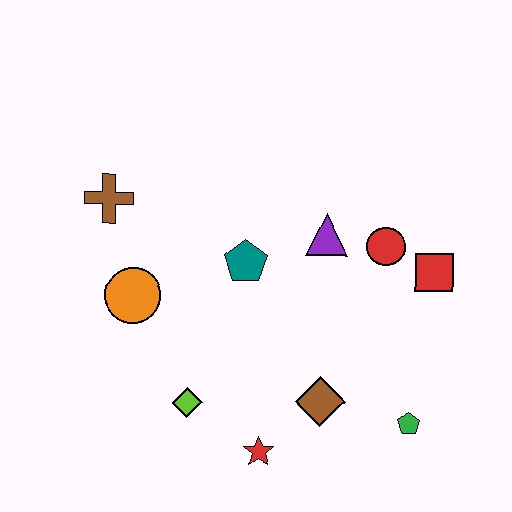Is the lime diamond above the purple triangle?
No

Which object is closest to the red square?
The red circle is closest to the red square.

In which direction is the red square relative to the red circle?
The red square is to the right of the red circle.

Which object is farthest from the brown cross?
The green pentagon is farthest from the brown cross.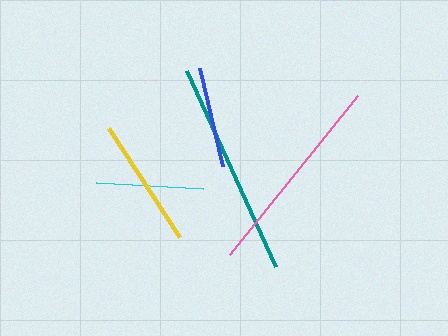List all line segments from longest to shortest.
From longest to shortest: teal, pink, yellow, cyan, blue.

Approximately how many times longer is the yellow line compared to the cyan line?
The yellow line is approximately 1.2 times the length of the cyan line.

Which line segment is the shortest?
The blue line is the shortest at approximately 100 pixels.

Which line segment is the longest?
The teal line is the longest at approximately 215 pixels.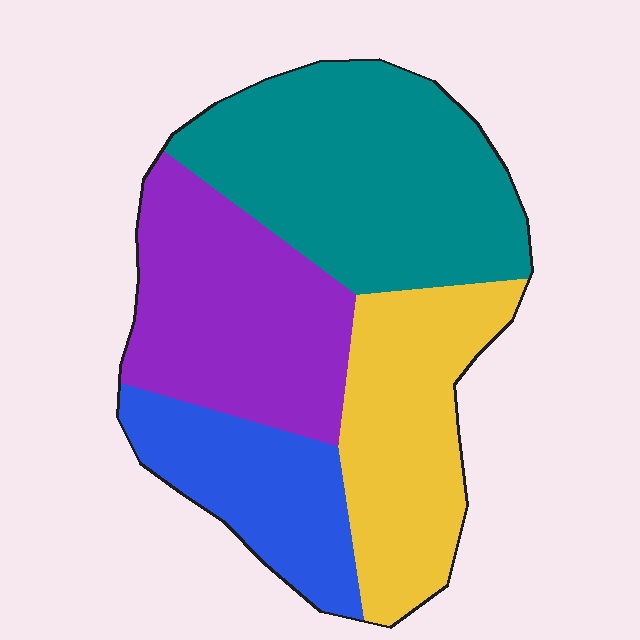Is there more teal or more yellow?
Teal.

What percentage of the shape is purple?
Purple covers 26% of the shape.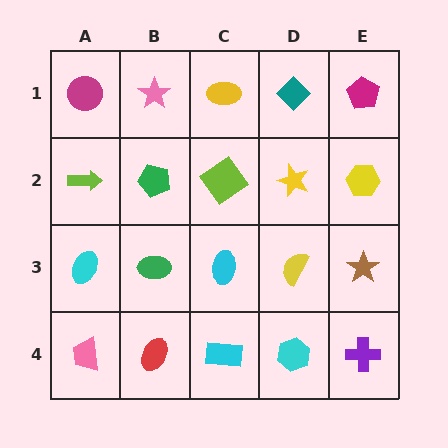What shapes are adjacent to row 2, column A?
A magenta circle (row 1, column A), a cyan ellipse (row 3, column A), a green pentagon (row 2, column B).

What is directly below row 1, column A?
A lime arrow.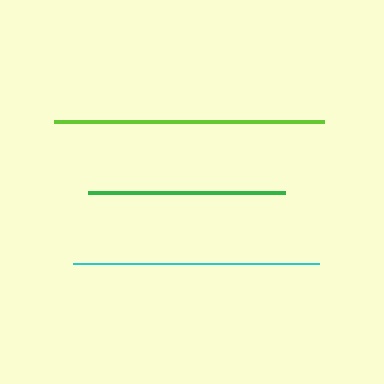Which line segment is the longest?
The lime line is the longest at approximately 271 pixels.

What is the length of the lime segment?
The lime segment is approximately 271 pixels long.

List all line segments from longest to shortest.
From longest to shortest: lime, cyan, green.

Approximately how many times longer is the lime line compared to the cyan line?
The lime line is approximately 1.1 times the length of the cyan line.